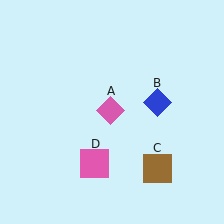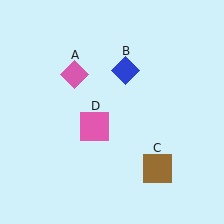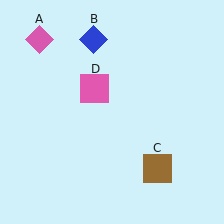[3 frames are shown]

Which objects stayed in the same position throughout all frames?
Brown square (object C) remained stationary.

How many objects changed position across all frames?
3 objects changed position: pink diamond (object A), blue diamond (object B), pink square (object D).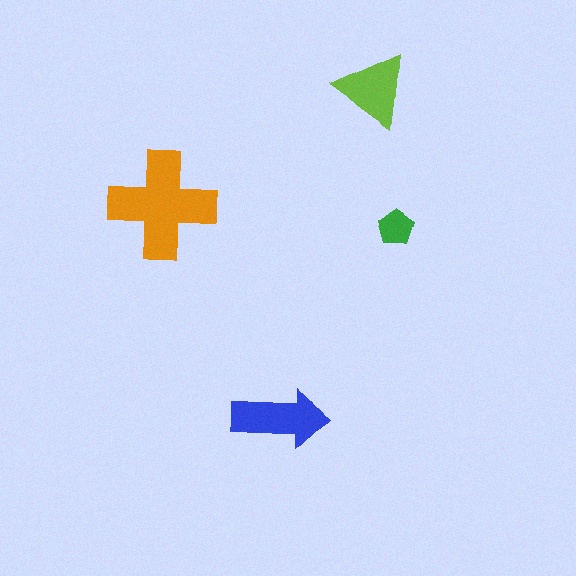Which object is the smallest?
The green pentagon.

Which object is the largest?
The orange cross.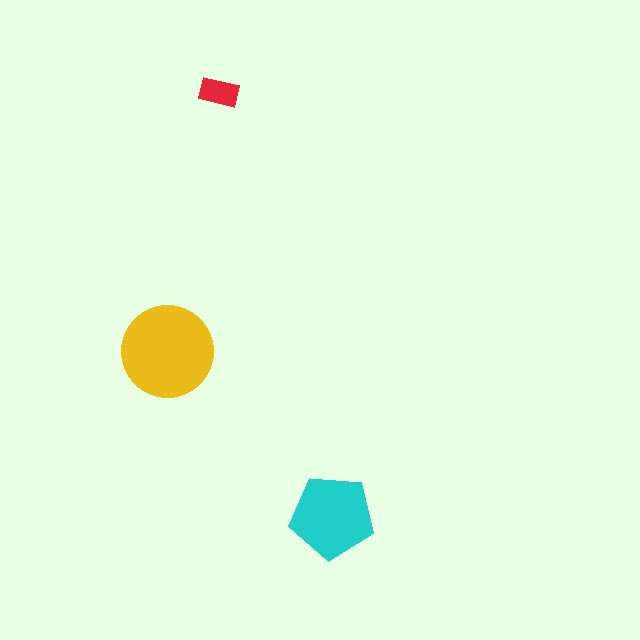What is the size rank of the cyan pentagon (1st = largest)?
2nd.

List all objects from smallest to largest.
The red rectangle, the cyan pentagon, the yellow circle.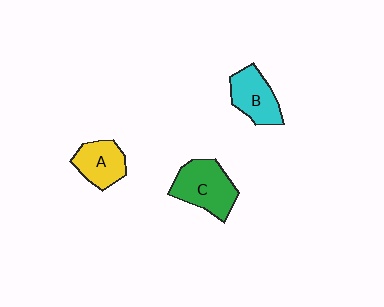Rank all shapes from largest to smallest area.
From largest to smallest: C (green), B (cyan), A (yellow).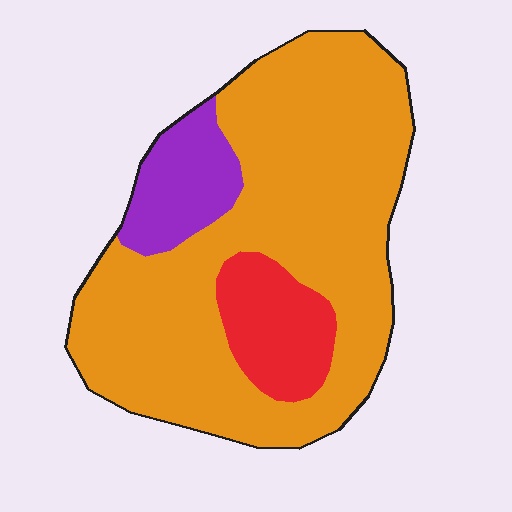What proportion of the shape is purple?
Purple covers about 10% of the shape.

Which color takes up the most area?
Orange, at roughly 75%.